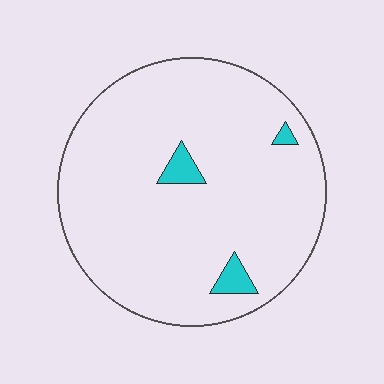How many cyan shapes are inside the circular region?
3.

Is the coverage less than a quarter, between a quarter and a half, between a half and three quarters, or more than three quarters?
Less than a quarter.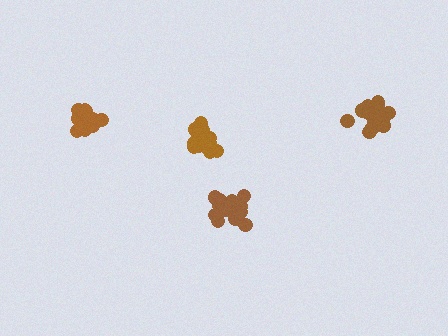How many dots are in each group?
Group 1: 15 dots, Group 2: 15 dots, Group 3: 19 dots, Group 4: 20 dots (69 total).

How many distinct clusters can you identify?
There are 4 distinct clusters.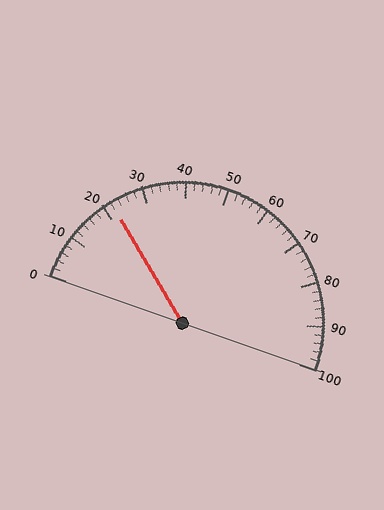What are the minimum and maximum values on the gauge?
The gauge ranges from 0 to 100.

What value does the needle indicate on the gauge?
The needle indicates approximately 22.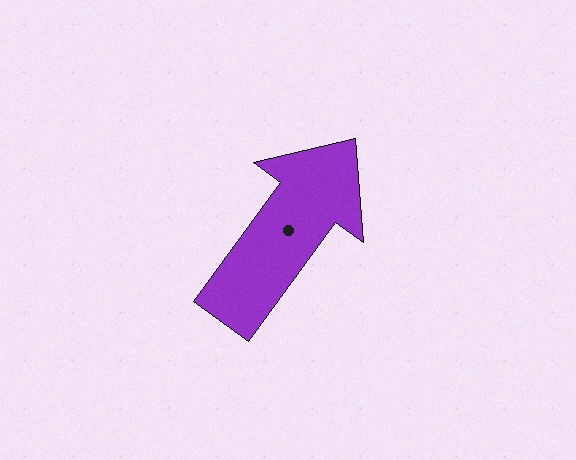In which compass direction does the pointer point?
Northeast.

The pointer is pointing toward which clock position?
Roughly 1 o'clock.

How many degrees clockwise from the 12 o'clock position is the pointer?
Approximately 36 degrees.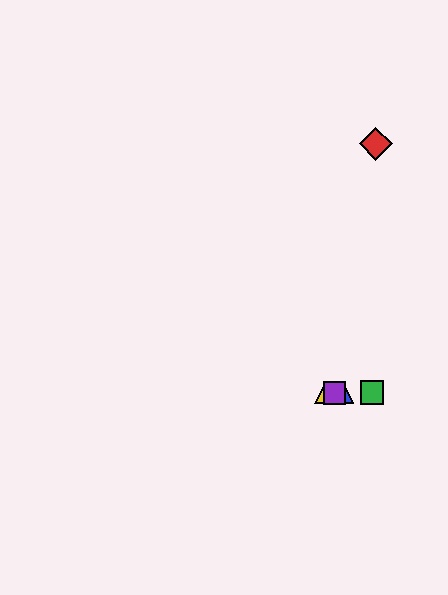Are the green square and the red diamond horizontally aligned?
No, the green square is at y≈393 and the red diamond is at y≈144.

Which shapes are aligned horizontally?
The blue triangle, the green square, the yellow triangle, the purple square are aligned horizontally.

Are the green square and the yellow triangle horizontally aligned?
Yes, both are at y≈393.